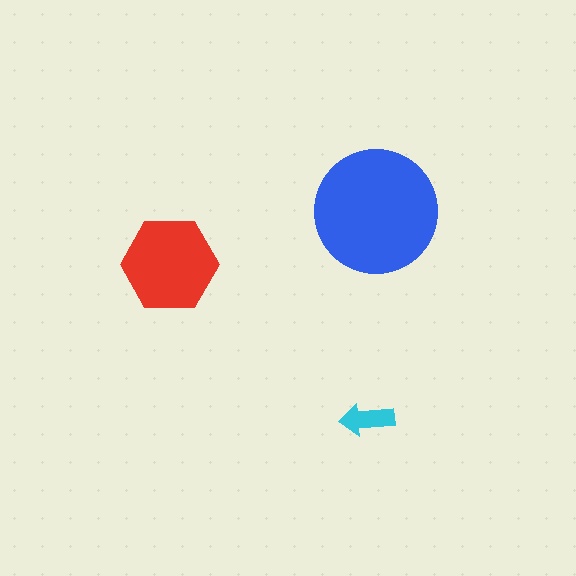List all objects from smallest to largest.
The cyan arrow, the red hexagon, the blue circle.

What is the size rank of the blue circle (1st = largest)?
1st.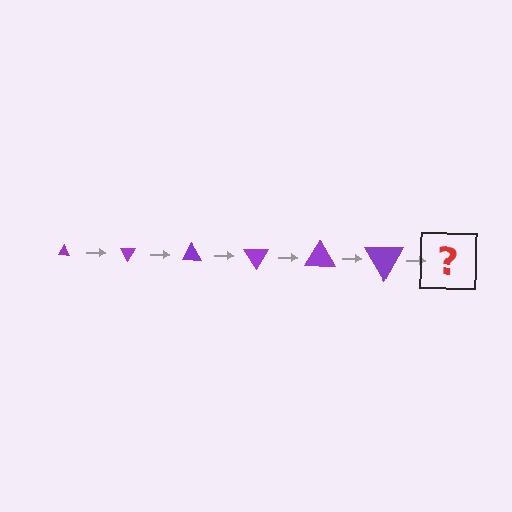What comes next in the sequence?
The next element should be a triangle, larger than the previous one and rotated 360 degrees from the start.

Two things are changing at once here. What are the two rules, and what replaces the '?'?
The two rules are that the triangle grows larger each step and it rotates 60 degrees each step. The '?' should be a triangle, larger than the previous one and rotated 360 degrees from the start.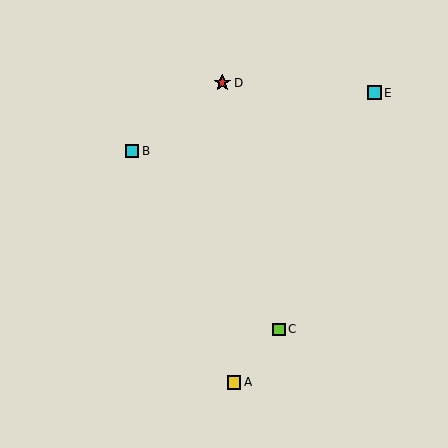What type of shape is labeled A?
Shape A is a yellow square.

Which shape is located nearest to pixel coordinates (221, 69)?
The red star (labeled D) at (222, 83) is nearest to that location.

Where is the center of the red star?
The center of the red star is at (222, 83).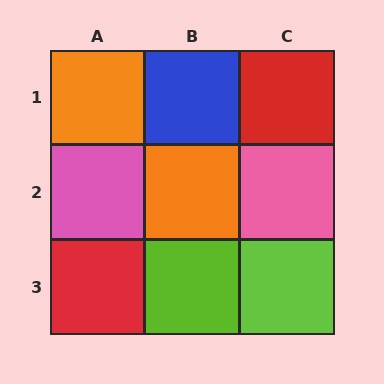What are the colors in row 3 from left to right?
Red, lime, lime.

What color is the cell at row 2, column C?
Pink.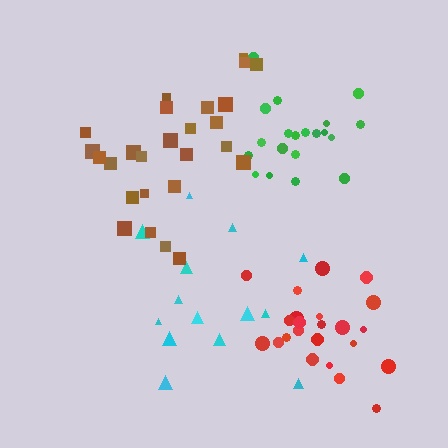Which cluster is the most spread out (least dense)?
Cyan.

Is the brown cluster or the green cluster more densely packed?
Green.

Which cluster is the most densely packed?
Green.